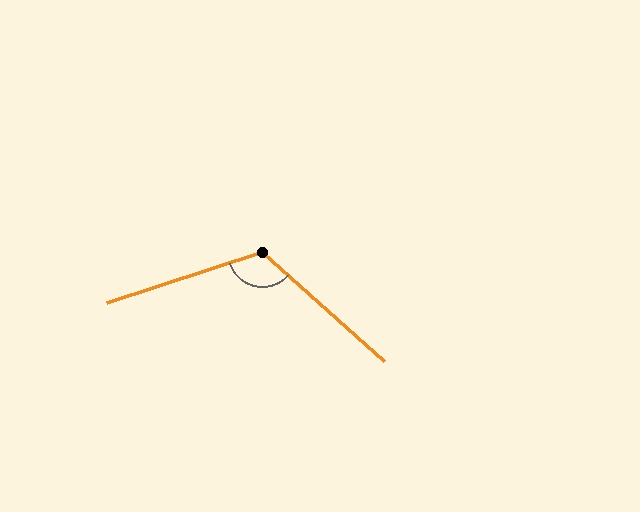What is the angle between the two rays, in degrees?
Approximately 120 degrees.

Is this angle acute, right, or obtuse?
It is obtuse.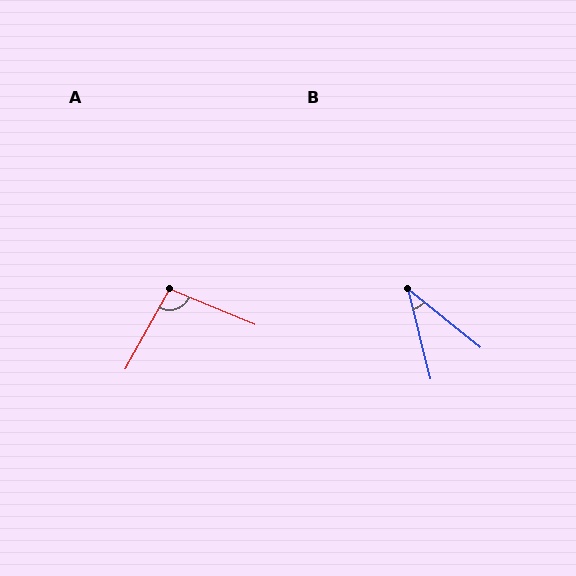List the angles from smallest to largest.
B (37°), A (96°).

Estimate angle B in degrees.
Approximately 37 degrees.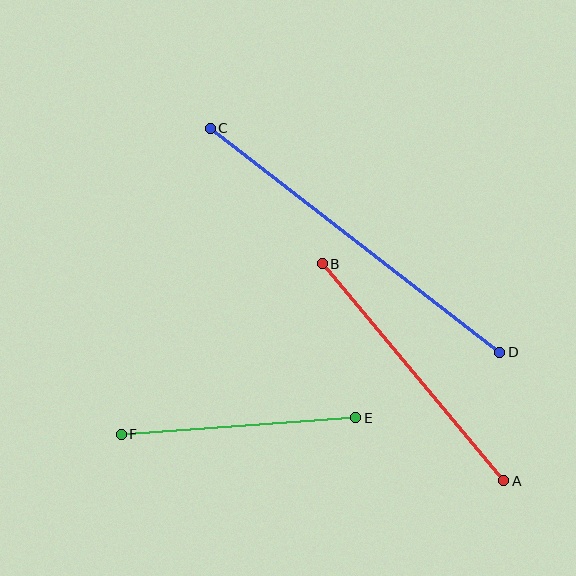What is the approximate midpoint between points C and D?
The midpoint is at approximately (355, 240) pixels.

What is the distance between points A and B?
The distance is approximately 283 pixels.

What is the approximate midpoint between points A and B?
The midpoint is at approximately (413, 372) pixels.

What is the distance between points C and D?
The distance is approximately 366 pixels.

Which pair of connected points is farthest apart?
Points C and D are farthest apart.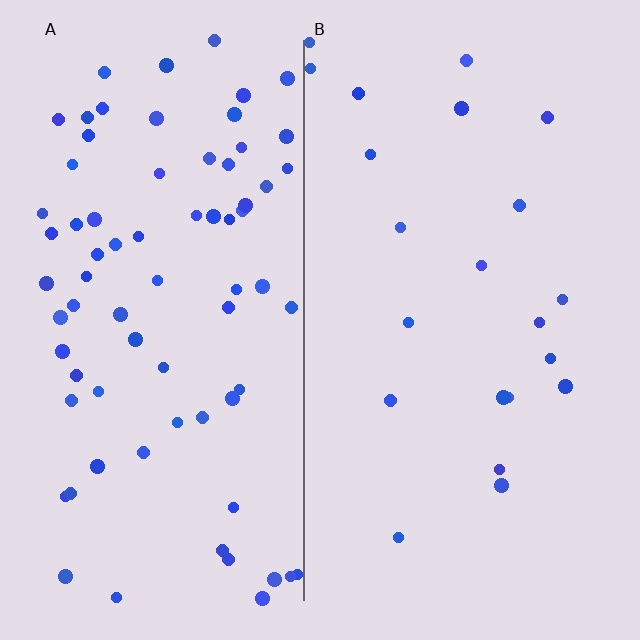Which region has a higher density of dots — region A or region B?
A (the left).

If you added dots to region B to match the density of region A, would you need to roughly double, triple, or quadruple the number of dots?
Approximately triple.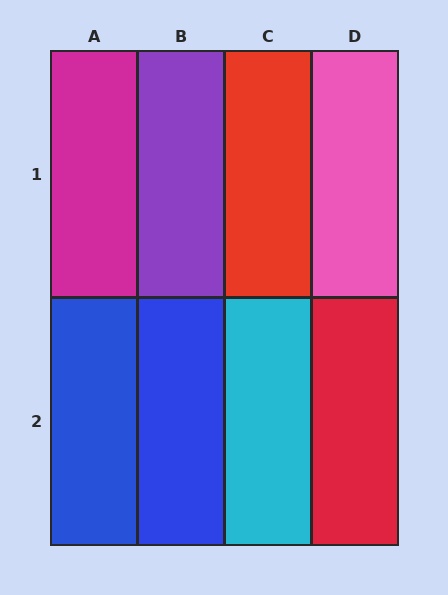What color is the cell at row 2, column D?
Red.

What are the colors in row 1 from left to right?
Magenta, purple, red, pink.